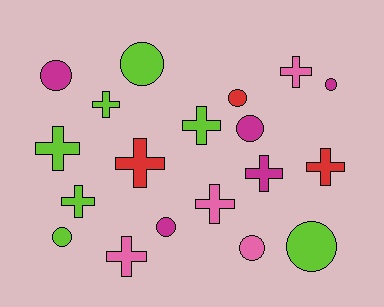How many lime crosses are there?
There are 4 lime crosses.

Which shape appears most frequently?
Cross, with 10 objects.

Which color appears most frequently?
Lime, with 7 objects.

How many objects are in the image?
There are 19 objects.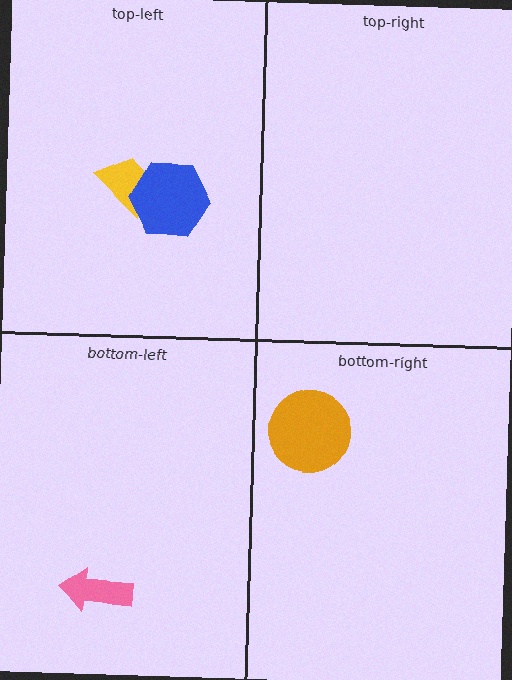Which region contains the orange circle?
The bottom-right region.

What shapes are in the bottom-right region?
The orange circle.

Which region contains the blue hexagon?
The top-left region.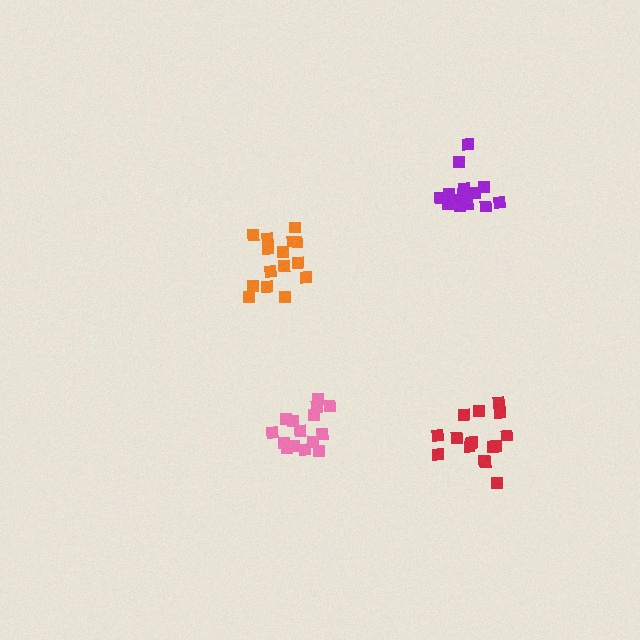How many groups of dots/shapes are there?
There are 4 groups.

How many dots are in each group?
Group 1: 15 dots, Group 2: 16 dots, Group 3: 15 dots, Group 4: 16 dots (62 total).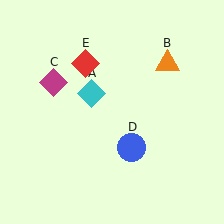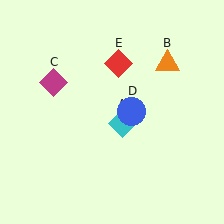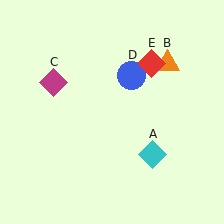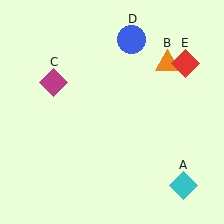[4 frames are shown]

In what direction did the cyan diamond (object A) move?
The cyan diamond (object A) moved down and to the right.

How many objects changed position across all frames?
3 objects changed position: cyan diamond (object A), blue circle (object D), red diamond (object E).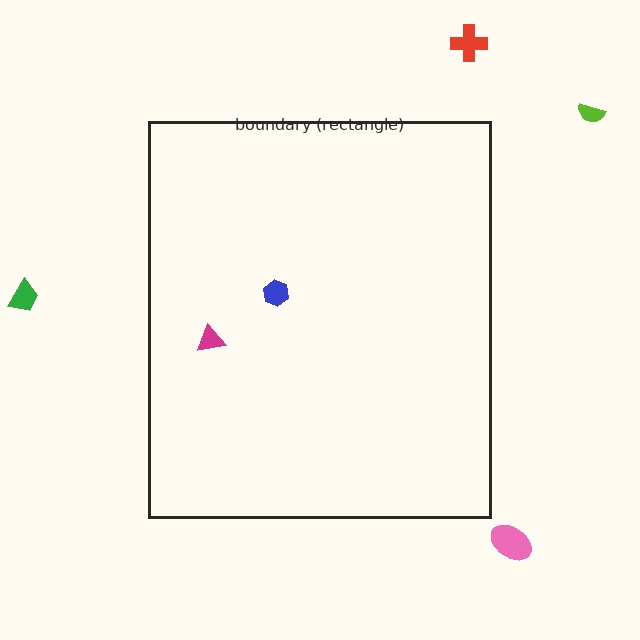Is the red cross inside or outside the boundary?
Outside.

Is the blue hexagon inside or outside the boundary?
Inside.